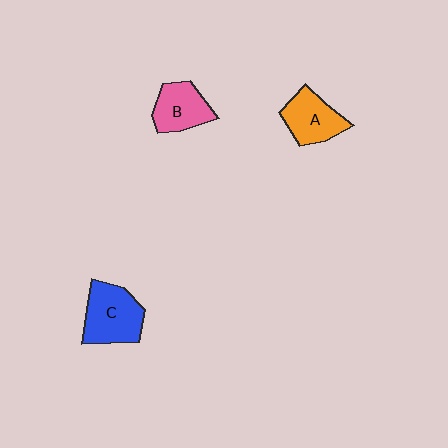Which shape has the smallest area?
Shape B (pink).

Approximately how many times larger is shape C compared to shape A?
Approximately 1.3 times.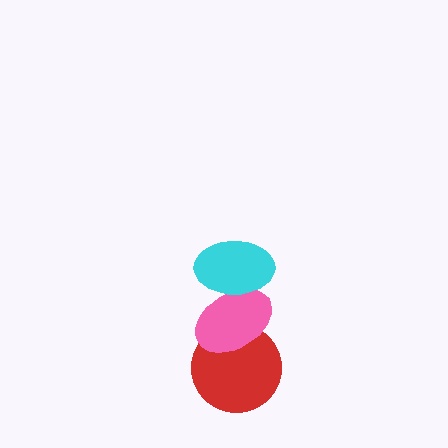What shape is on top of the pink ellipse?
The cyan ellipse is on top of the pink ellipse.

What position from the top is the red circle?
The red circle is 3rd from the top.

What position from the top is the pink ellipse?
The pink ellipse is 2nd from the top.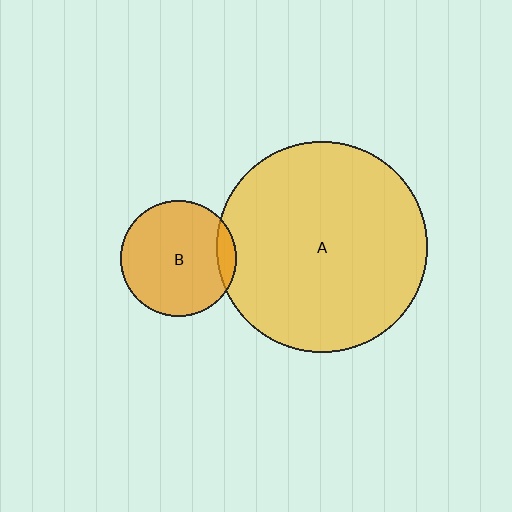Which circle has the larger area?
Circle A (yellow).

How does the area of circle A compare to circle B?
Approximately 3.3 times.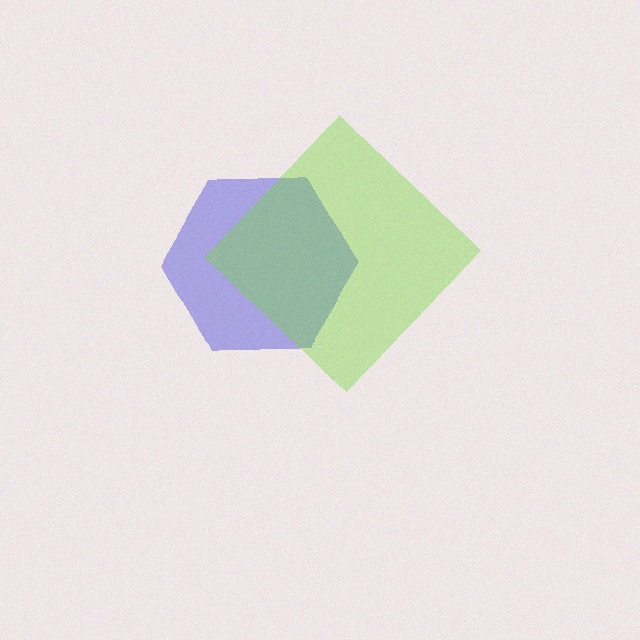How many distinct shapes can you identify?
There are 2 distinct shapes: a blue hexagon, a lime diamond.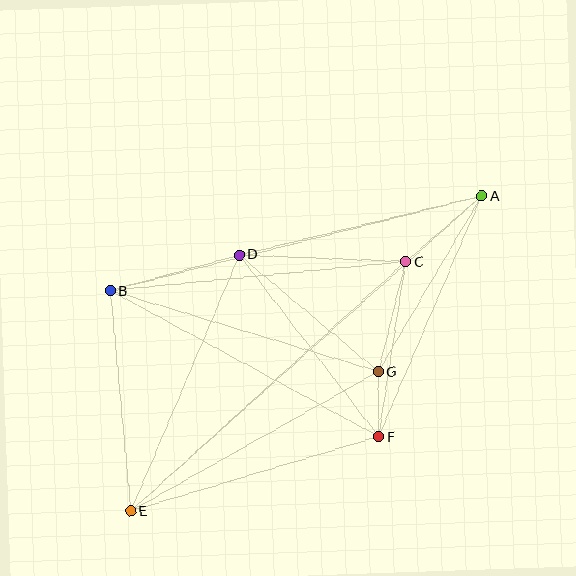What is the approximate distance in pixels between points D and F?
The distance between D and F is approximately 230 pixels.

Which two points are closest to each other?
Points F and G are closest to each other.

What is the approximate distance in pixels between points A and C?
The distance between A and C is approximately 100 pixels.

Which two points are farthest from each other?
Points A and E are farthest from each other.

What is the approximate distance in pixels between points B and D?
The distance between B and D is approximately 134 pixels.